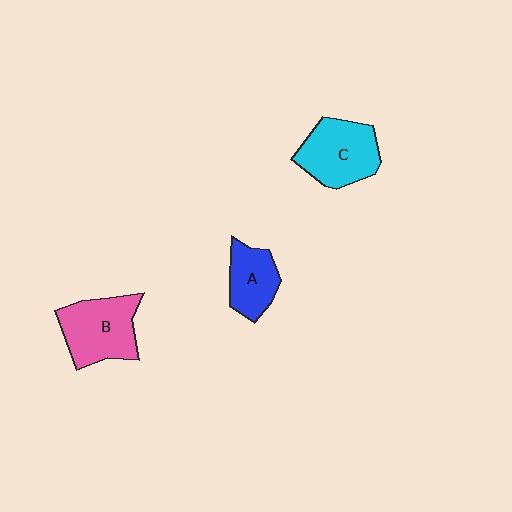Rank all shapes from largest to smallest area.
From largest to smallest: B (pink), C (cyan), A (blue).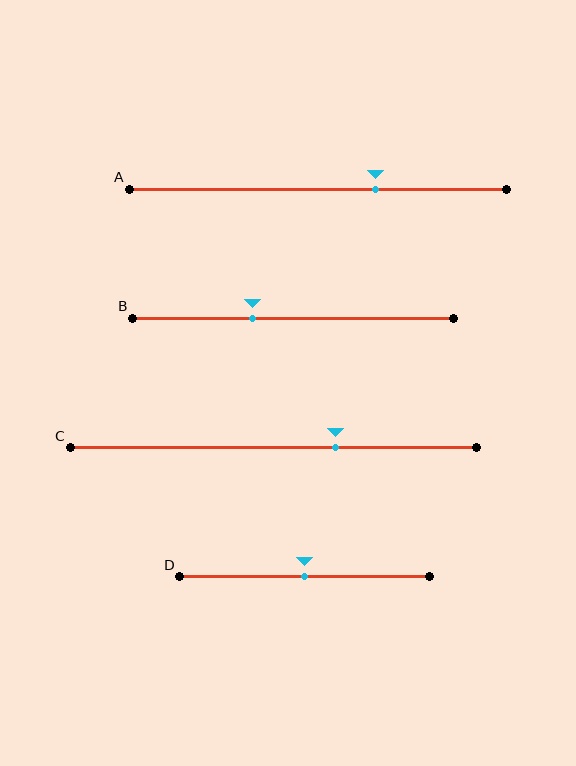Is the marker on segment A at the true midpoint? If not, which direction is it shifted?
No, the marker on segment A is shifted to the right by about 15% of the segment length.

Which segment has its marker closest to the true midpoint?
Segment D has its marker closest to the true midpoint.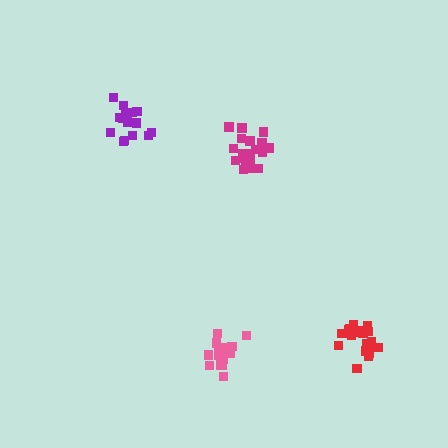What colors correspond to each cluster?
The clusters are colored: purple, magenta, pink, red.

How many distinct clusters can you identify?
There are 4 distinct clusters.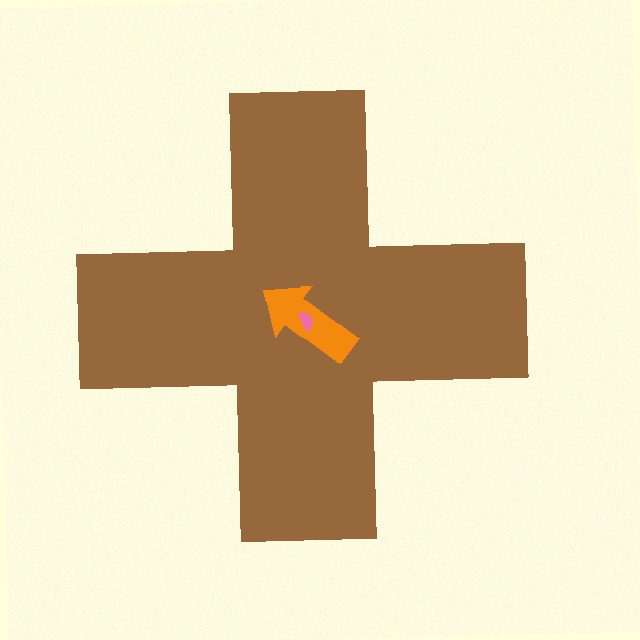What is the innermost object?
The pink semicircle.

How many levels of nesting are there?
3.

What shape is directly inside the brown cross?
The orange arrow.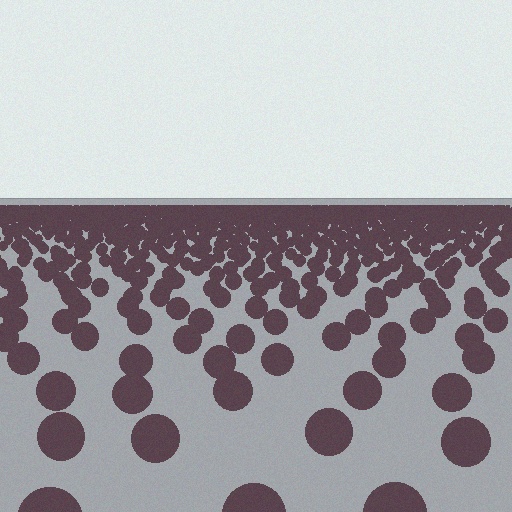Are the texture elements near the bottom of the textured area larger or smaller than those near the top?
Larger. Near the bottom, elements are closer to the viewer and appear at a bigger on-screen size.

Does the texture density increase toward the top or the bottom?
Density increases toward the top.